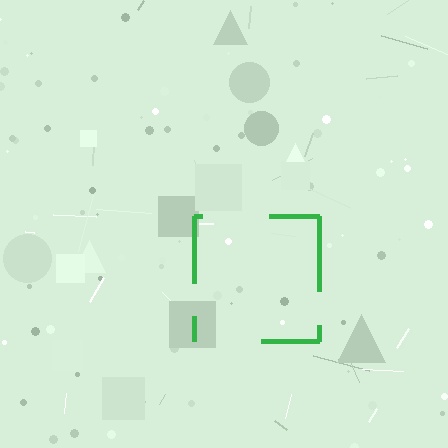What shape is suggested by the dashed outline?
The dashed outline suggests a square.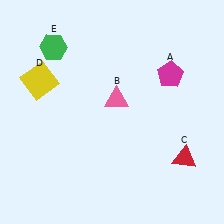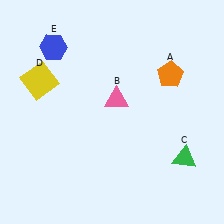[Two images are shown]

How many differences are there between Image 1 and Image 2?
There are 3 differences between the two images.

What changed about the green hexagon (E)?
In Image 1, E is green. In Image 2, it changed to blue.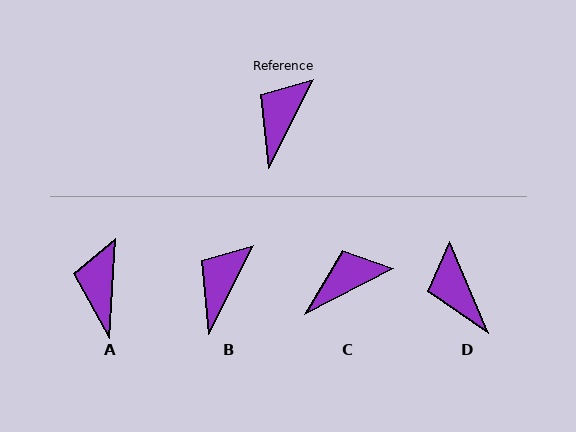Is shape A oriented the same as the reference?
No, it is off by about 23 degrees.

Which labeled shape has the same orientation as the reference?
B.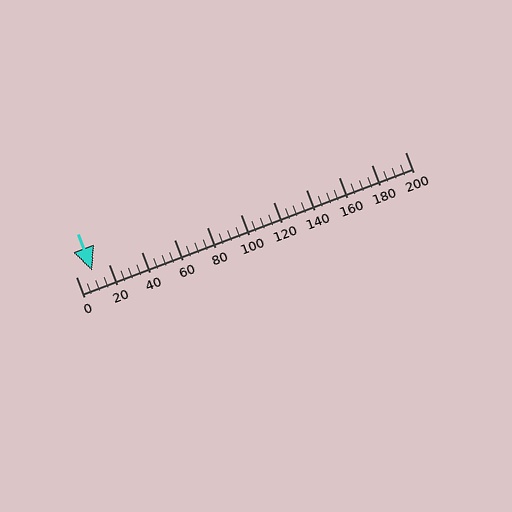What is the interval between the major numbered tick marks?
The major tick marks are spaced 20 units apart.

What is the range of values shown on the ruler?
The ruler shows values from 0 to 200.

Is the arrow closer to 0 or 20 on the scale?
The arrow is closer to 20.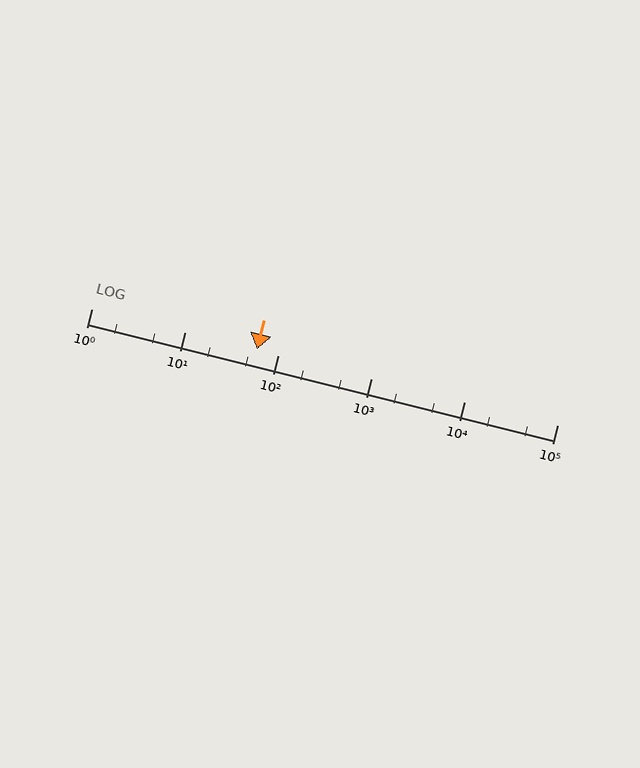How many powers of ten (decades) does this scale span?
The scale spans 5 decades, from 1 to 100000.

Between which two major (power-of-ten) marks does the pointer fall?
The pointer is between 10 and 100.